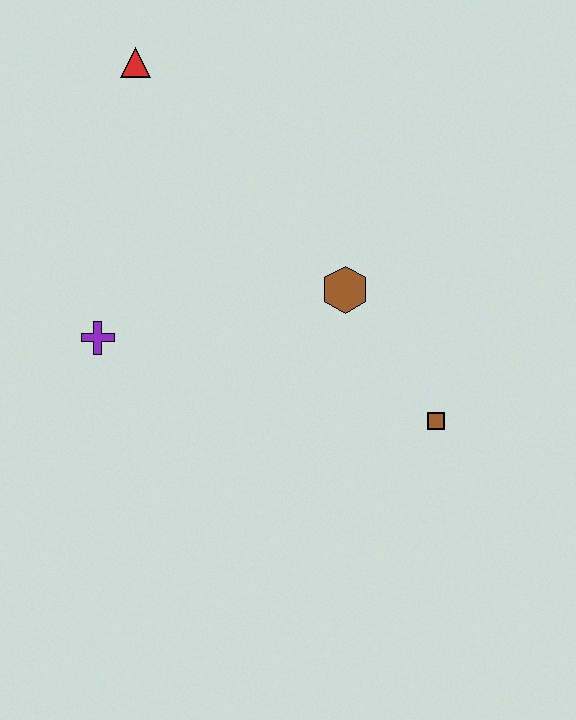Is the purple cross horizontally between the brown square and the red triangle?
No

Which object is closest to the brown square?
The brown hexagon is closest to the brown square.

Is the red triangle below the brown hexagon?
No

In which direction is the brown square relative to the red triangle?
The brown square is below the red triangle.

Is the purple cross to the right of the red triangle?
No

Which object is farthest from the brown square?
The red triangle is farthest from the brown square.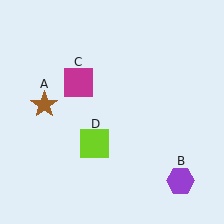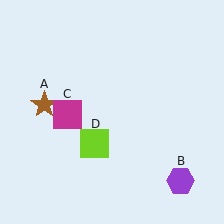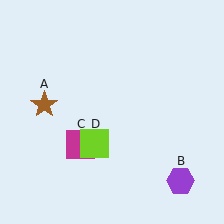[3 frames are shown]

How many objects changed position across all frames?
1 object changed position: magenta square (object C).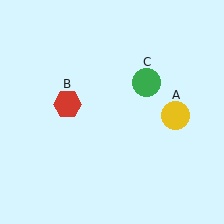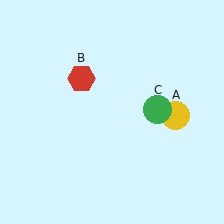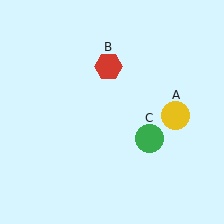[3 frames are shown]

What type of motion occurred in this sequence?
The red hexagon (object B), green circle (object C) rotated clockwise around the center of the scene.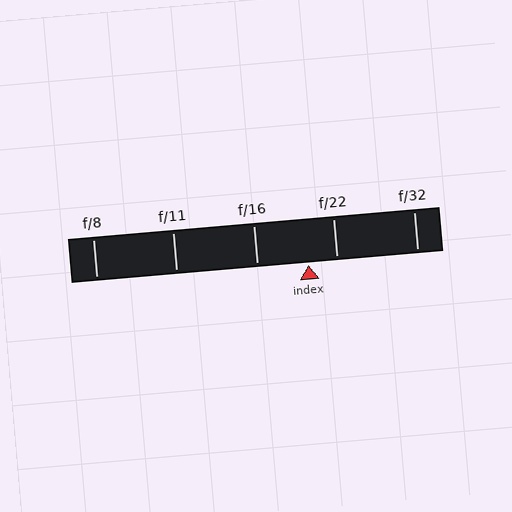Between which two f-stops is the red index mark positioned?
The index mark is between f/16 and f/22.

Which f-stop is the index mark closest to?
The index mark is closest to f/22.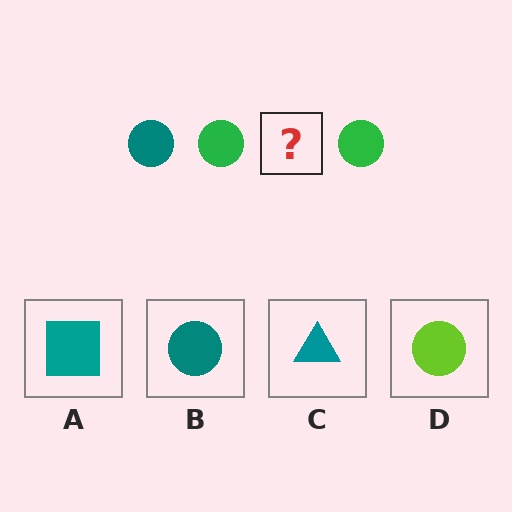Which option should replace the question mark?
Option B.